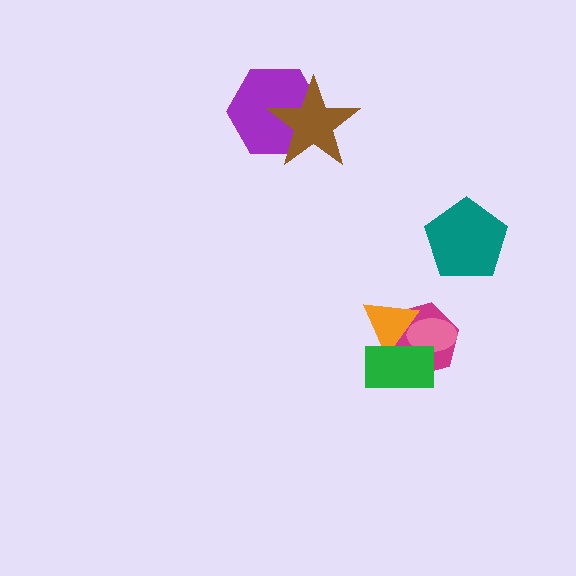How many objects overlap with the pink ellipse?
3 objects overlap with the pink ellipse.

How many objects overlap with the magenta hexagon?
3 objects overlap with the magenta hexagon.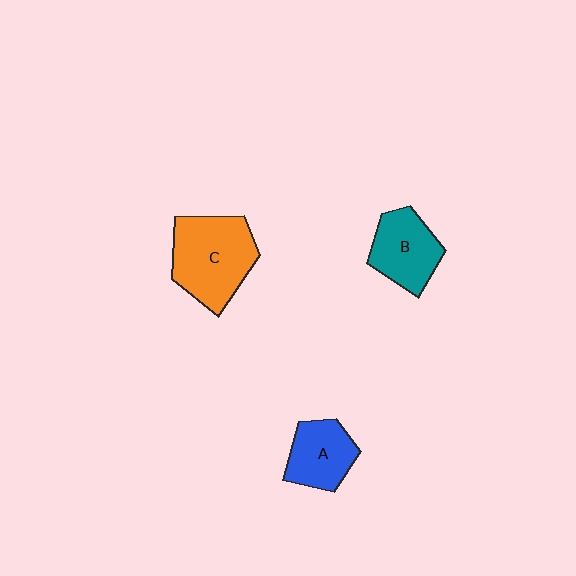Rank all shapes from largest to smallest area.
From largest to smallest: C (orange), B (teal), A (blue).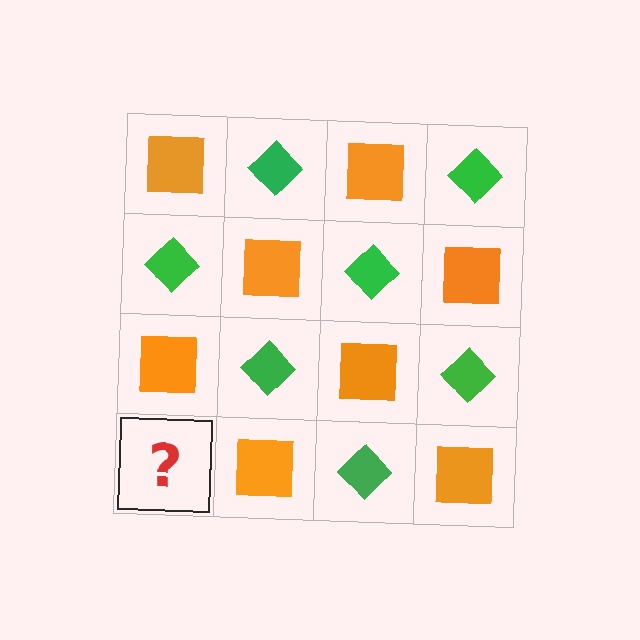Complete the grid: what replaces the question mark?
The question mark should be replaced with a green diamond.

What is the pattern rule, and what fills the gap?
The rule is that it alternates orange square and green diamond in a checkerboard pattern. The gap should be filled with a green diamond.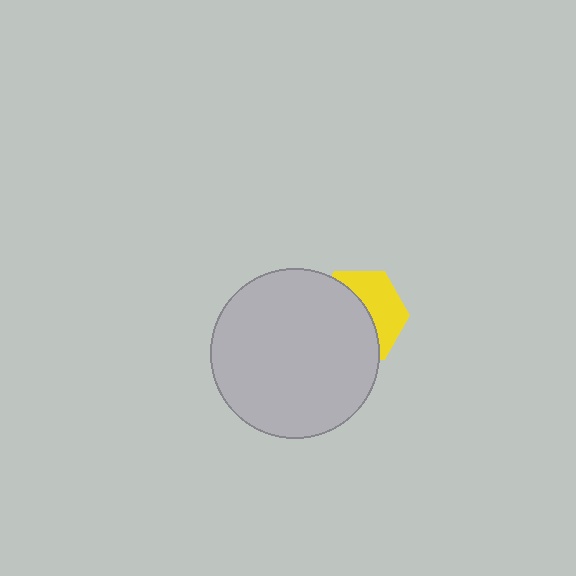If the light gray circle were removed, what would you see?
You would see the complete yellow hexagon.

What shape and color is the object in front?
The object in front is a light gray circle.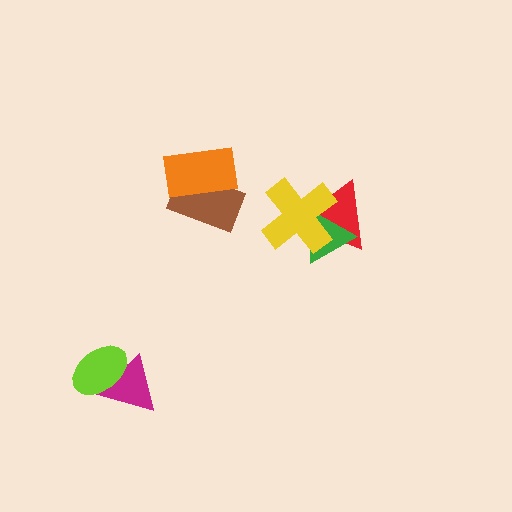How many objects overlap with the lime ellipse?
1 object overlaps with the lime ellipse.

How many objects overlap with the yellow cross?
2 objects overlap with the yellow cross.